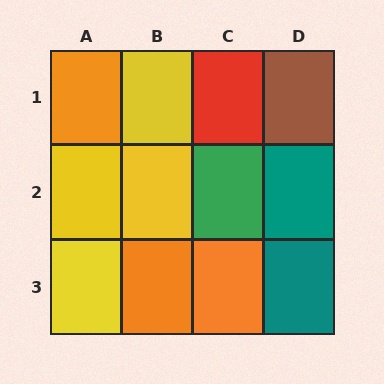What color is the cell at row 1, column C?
Red.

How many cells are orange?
3 cells are orange.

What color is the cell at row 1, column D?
Brown.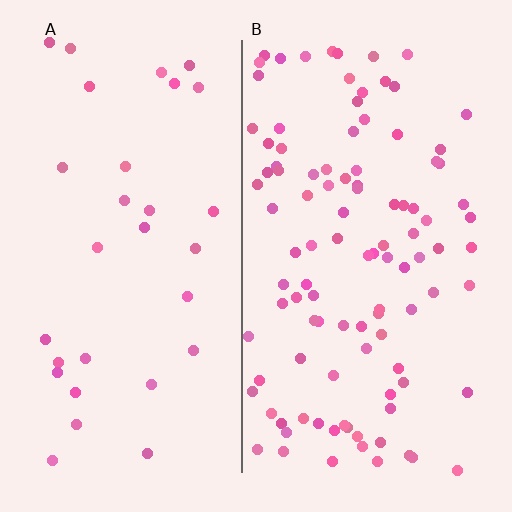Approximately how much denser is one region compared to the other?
Approximately 3.4× — region B over region A.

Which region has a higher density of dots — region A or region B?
B (the right).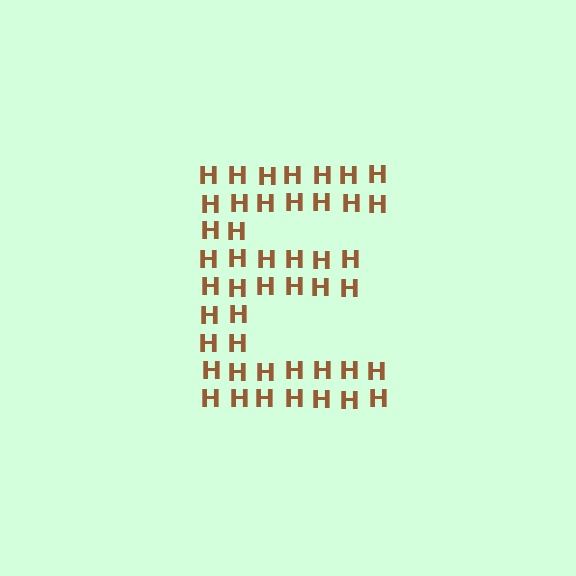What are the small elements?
The small elements are letter H's.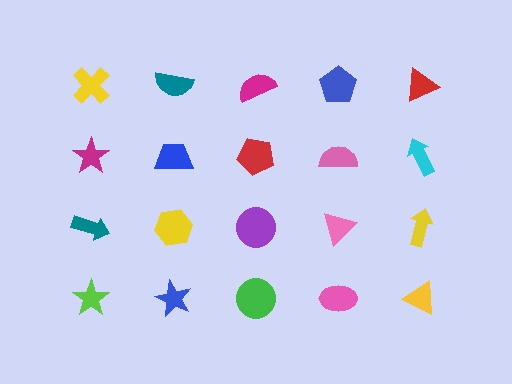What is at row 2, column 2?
A blue trapezoid.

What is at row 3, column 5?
A yellow arrow.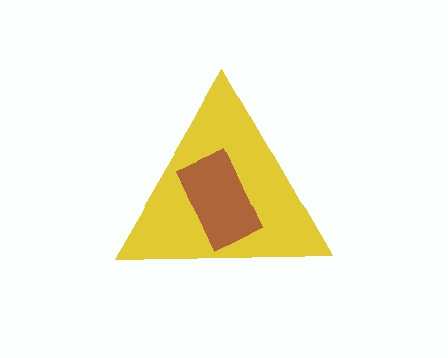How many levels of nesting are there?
2.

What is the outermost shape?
The yellow triangle.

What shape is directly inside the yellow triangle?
The brown rectangle.